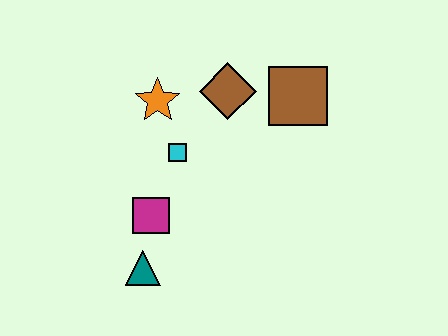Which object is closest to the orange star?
The cyan square is closest to the orange star.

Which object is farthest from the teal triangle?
The brown square is farthest from the teal triangle.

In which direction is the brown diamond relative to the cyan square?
The brown diamond is above the cyan square.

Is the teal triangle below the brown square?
Yes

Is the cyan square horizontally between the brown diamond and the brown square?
No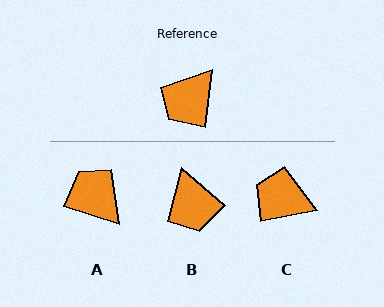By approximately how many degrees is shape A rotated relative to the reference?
Approximately 101 degrees clockwise.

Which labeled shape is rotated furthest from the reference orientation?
A, about 101 degrees away.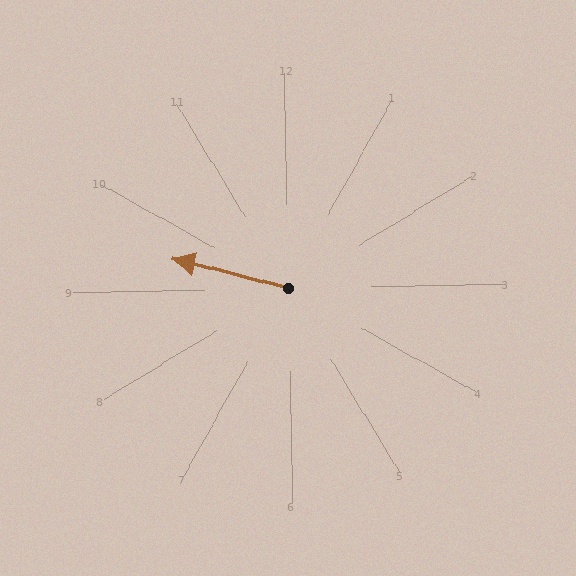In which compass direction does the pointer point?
West.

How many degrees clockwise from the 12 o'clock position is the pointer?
Approximately 285 degrees.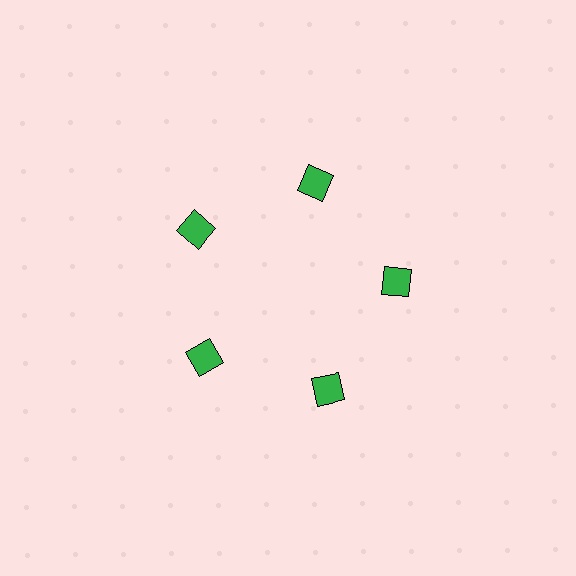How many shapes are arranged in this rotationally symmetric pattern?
There are 5 shapes, arranged in 5 groups of 1.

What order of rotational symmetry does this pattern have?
This pattern has 5-fold rotational symmetry.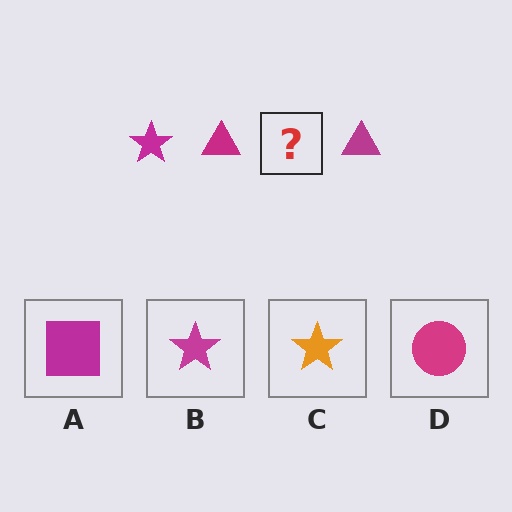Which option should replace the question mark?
Option B.